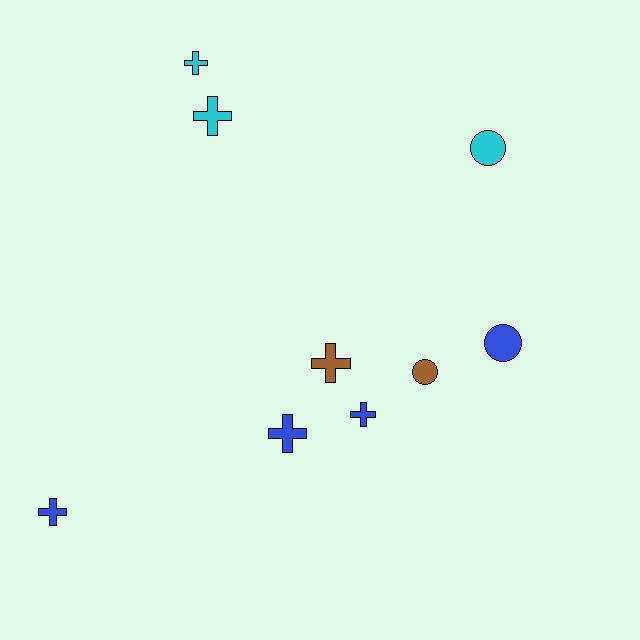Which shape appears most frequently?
Cross, with 6 objects.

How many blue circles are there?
There is 1 blue circle.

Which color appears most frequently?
Blue, with 4 objects.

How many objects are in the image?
There are 9 objects.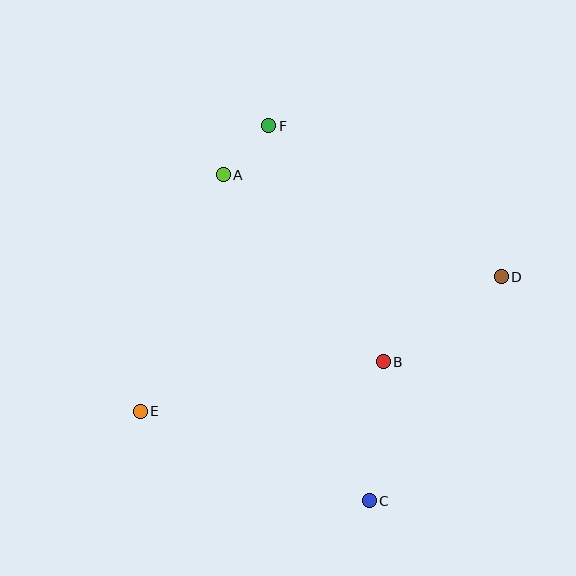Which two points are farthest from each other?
Points C and F are farthest from each other.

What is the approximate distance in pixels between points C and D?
The distance between C and D is approximately 260 pixels.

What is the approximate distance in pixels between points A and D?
The distance between A and D is approximately 296 pixels.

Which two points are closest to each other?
Points A and F are closest to each other.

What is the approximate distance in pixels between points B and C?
The distance between B and C is approximately 140 pixels.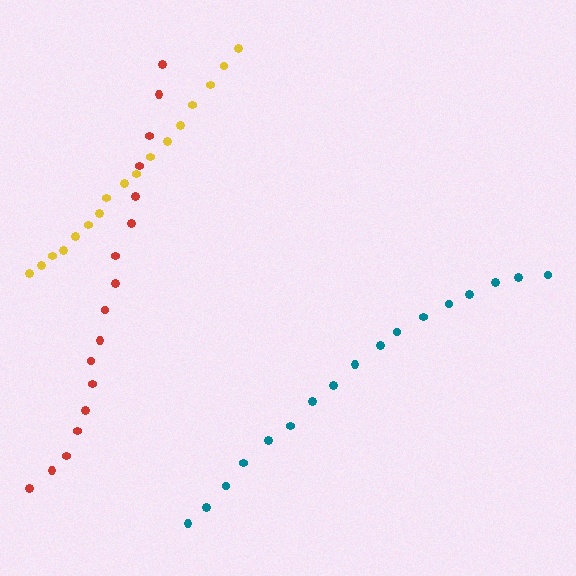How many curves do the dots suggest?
There are 3 distinct paths.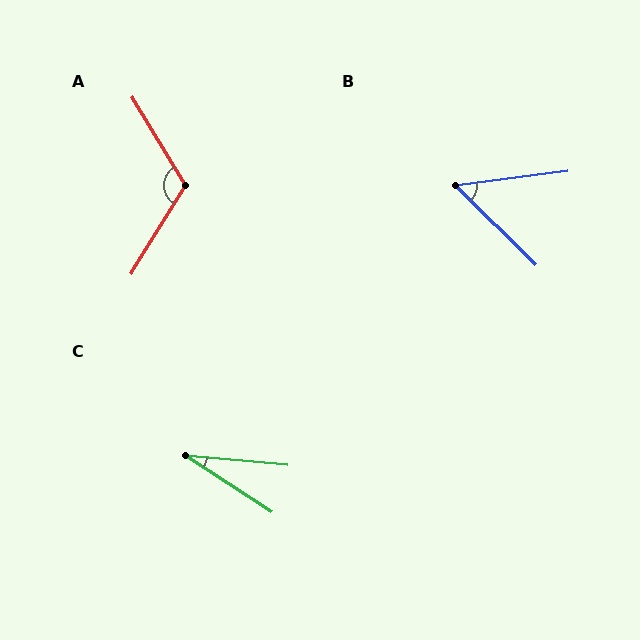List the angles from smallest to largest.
C (28°), B (52°), A (118°).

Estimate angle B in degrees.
Approximately 52 degrees.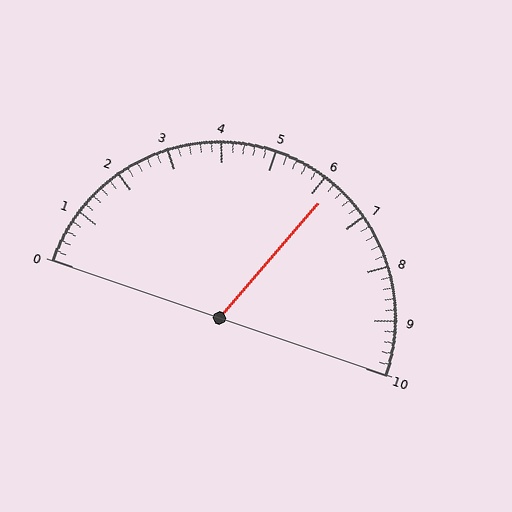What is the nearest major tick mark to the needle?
The nearest major tick mark is 6.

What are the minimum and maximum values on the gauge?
The gauge ranges from 0 to 10.